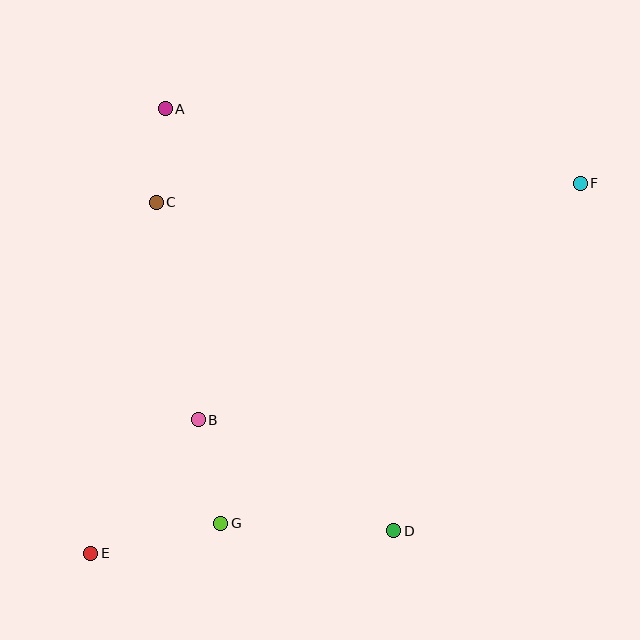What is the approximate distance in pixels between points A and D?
The distance between A and D is approximately 480 pixels.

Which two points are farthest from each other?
Points E and F are farthest from each other.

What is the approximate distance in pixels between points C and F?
The distance between C and F is approximately 424 pixels.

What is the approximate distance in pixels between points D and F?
The distance between D and F is approximately 394 pixels.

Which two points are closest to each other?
Points A and C are closest to each other.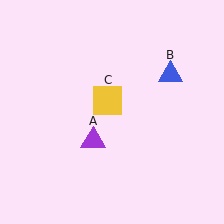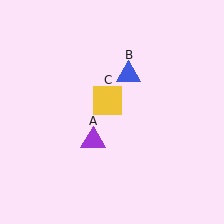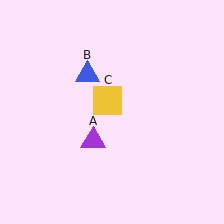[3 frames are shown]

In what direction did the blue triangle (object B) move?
The blue triangle (object B) moved left.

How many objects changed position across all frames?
1 object changed position: blue triangle (object B).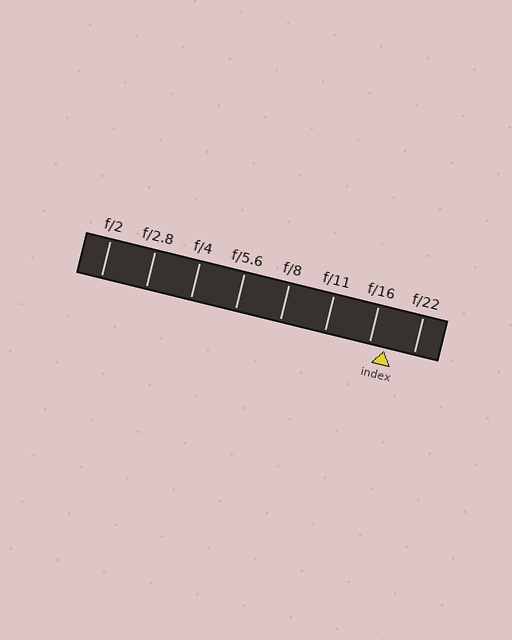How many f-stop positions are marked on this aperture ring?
There are 8 f-stop positions marked.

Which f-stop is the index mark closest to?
The index mark is closest to f/16.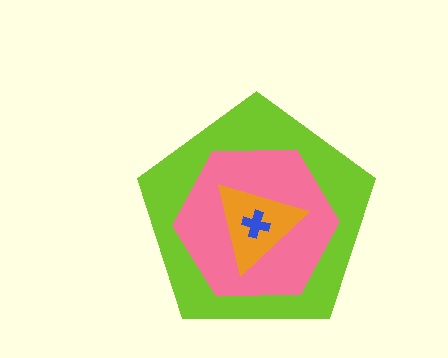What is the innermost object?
The blue cross.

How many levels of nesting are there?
4.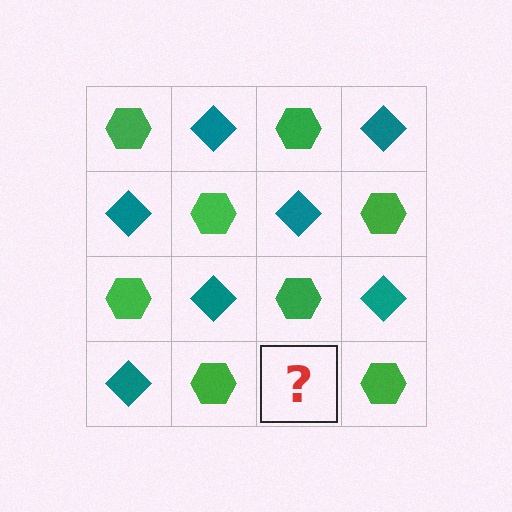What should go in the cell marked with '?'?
The missing cell should contain a teal diamond.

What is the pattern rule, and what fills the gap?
The rule is that it alternates green hexagon and teal diamond in a checkerboard pattern. The gap should be filled with a teal diamond.